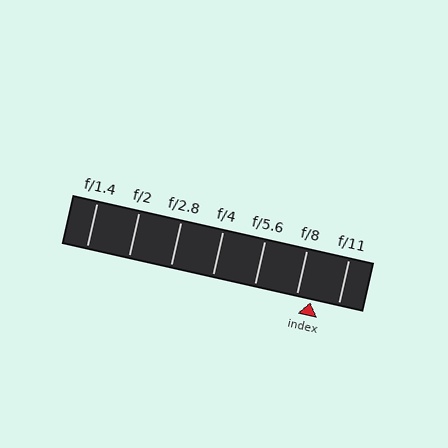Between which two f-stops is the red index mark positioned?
The index mark is between f/8 and f/11.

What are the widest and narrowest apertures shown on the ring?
The widest aperture shown is f/1.4 and the narrowest is f/11.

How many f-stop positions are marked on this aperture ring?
There are 7 f-stop positions marked.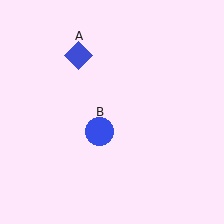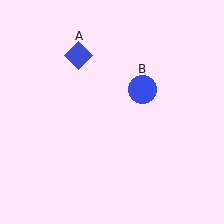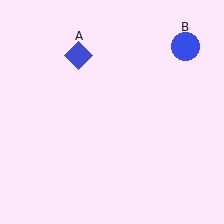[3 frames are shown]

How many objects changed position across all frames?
1 object changed position: blue circle (object B).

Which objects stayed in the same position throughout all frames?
Blue diamond (object A) remained stationary.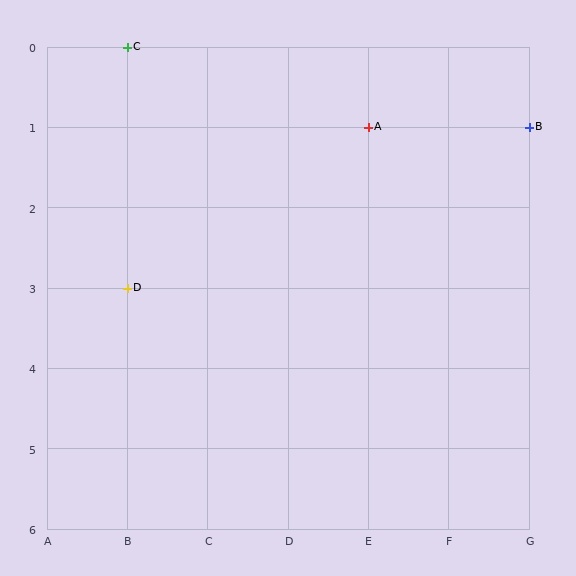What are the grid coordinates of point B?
Point B is at grid coordinates (G, 1).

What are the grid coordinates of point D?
Point D is at grid coordinates (B, 3).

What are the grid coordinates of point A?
Point A is at grid coordinates (E, 1).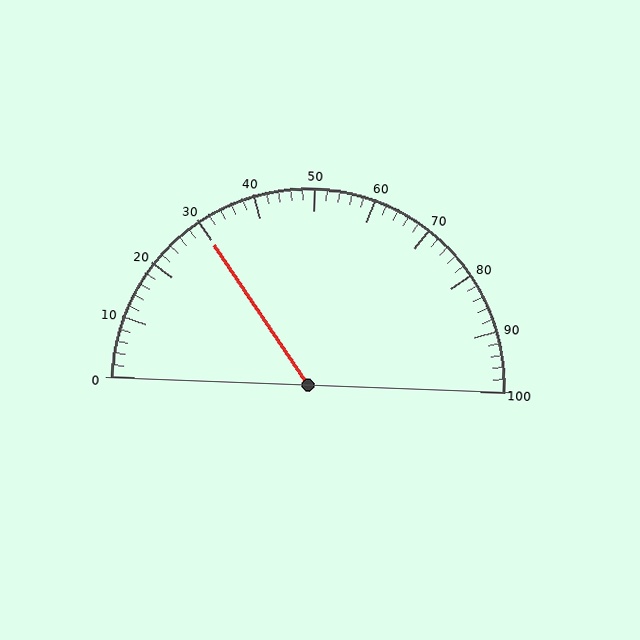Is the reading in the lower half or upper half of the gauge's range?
The reading is in the lower half of the range (0 to 100).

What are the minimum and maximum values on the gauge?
The gauge ranges from 0 to 100.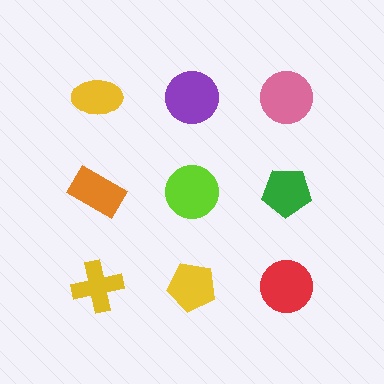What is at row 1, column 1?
A yellow ellipse.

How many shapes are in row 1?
3 shapes.